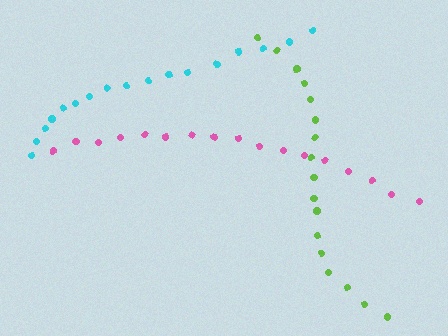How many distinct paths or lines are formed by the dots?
There are 3 distinct paths.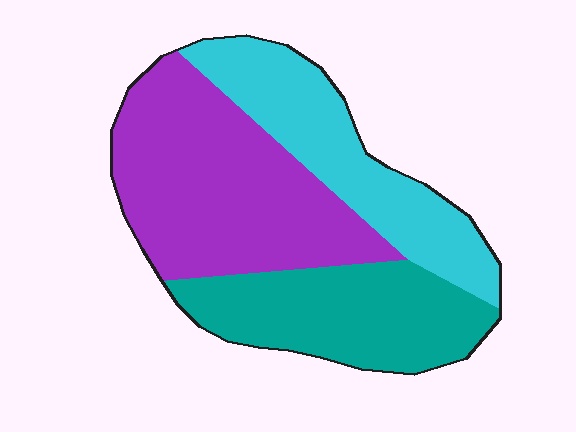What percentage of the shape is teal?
Teal covers around 30% of the shape.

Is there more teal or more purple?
Purple.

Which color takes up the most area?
Purple, at roughly 45%.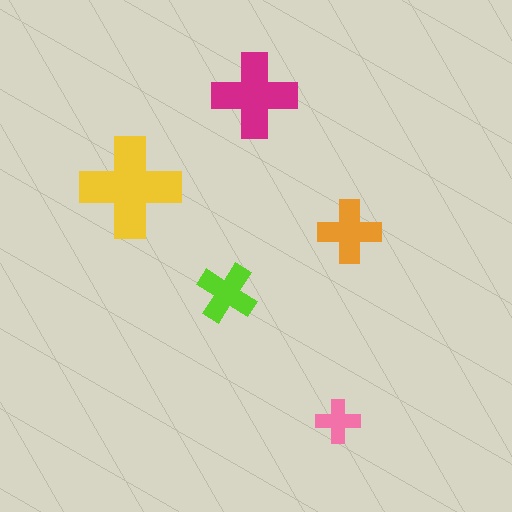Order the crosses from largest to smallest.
the yellow one, the magenta one, the orange one, the lime one, the pink one.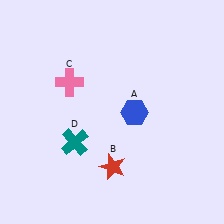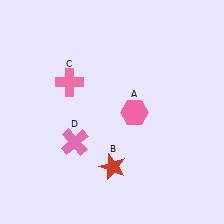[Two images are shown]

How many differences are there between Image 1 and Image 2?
There are 2 differences between the two images.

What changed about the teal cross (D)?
In Image 1, D is teal. In Image 2, it changed to pink.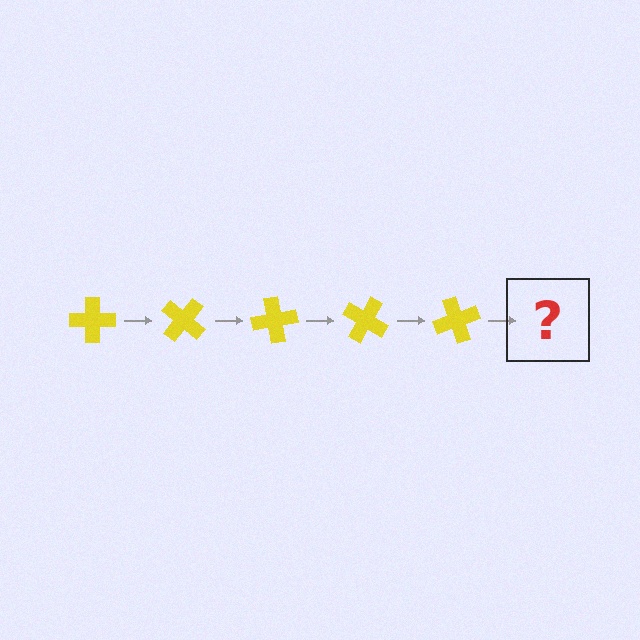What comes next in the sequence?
The next element should be a yellow cross rotated 200 degrees.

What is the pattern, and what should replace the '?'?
The pattern is that the cross rotates 40 degrees each step. The '?' should be a yellow cross rotated 200 degrees.